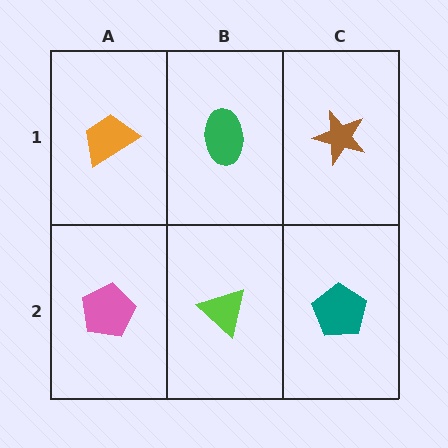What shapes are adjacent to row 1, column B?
A lime triangle (row 2, column B), an orange trapezoid (row 1, column A), a brown star (row 1, column C).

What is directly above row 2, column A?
An orange trapezoid.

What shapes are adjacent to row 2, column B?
A green ellipse (row 1, column B), a pink pentagon (row 2, column A), a teal pentagon (row 2, column C).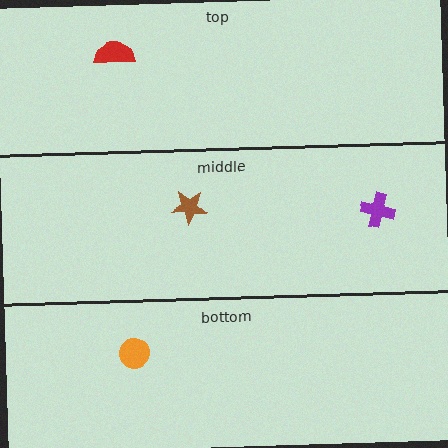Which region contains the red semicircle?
The top region.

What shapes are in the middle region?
The purple cross, the brown star.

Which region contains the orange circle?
The bottom region.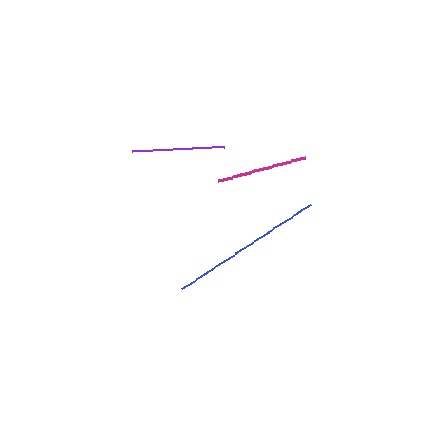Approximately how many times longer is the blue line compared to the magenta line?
The blue line is approximately 1.7 times the length of the magenta line.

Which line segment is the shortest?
The magenta line is the shortest at approximately 90 pixels.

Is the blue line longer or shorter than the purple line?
The blue line is longer than the purple line.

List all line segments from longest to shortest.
From longest to shortest: blue, purple, magenta.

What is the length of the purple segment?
The purple segment is approximately 92 pixels long.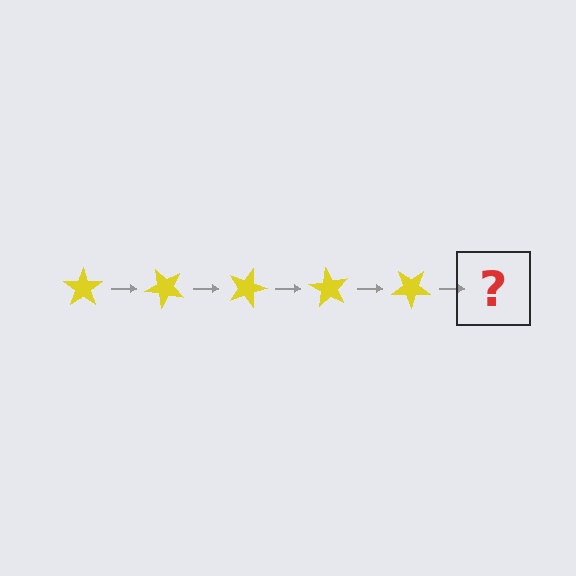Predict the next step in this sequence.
The next step is a yellow star rotated 225 degrees.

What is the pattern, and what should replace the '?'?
The pattern is that the star rotates 45 degrees each step. The '?' should be a yellow star rotated 225 degrees.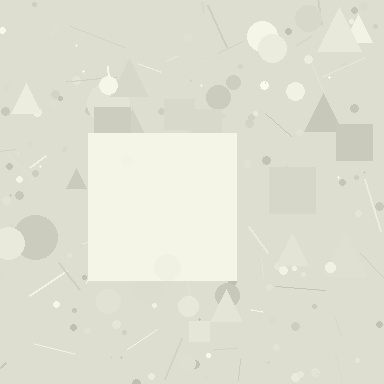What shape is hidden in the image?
A square is hidden in the image.